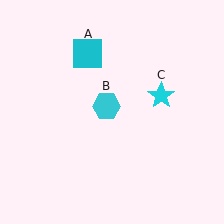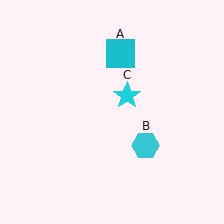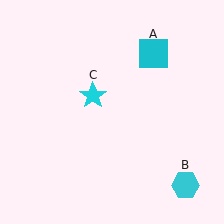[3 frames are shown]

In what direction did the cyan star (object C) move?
The cyan star (object C) moved left.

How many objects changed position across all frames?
3 objects changed position: cyan square (object A), cyan hexagon (object B), cyan star (object C).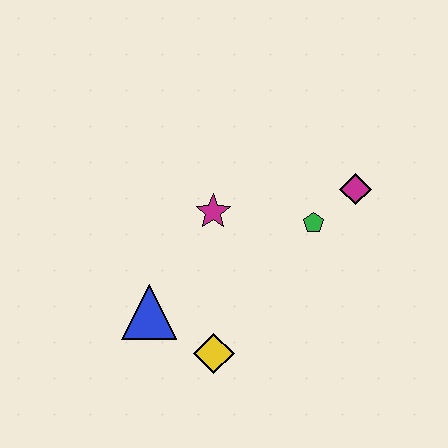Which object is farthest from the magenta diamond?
The blue triangle is farthest from the magenta diamond.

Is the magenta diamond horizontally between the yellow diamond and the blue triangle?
No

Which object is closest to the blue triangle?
The yellow diamond is closest to the blue triangle.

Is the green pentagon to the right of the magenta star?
Yes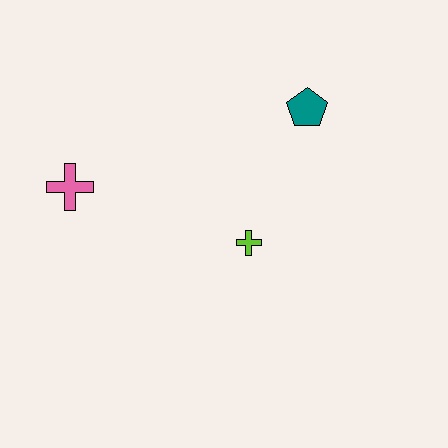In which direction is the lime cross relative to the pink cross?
The lime cross is to the right of the pink cross.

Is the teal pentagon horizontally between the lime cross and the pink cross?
No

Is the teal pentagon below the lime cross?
No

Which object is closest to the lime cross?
The teal pentagon is closest to the lime cross.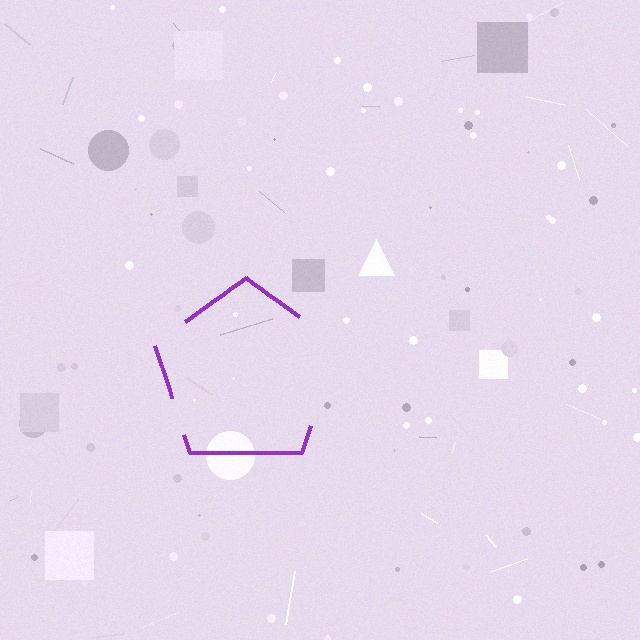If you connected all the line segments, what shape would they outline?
They would outline a pentagon.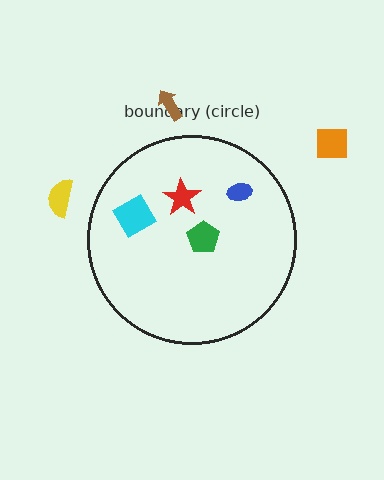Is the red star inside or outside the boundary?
Inside.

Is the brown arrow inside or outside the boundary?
Outside.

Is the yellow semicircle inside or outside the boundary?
Outside.